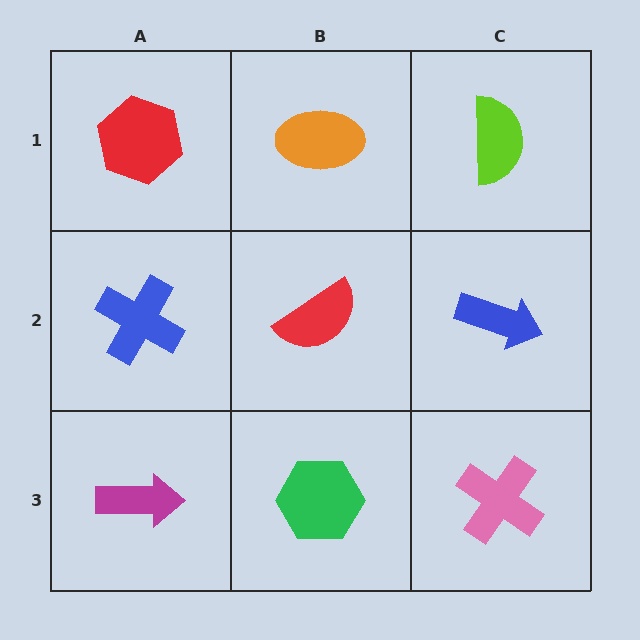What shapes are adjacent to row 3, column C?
A blue arrow (row 2, column C), a green hexagon (row 3, column B).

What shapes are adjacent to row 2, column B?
An orange ellipse (row 1, column B), a green hexagon (row 3, column B), a blue cross (row 2, column A), a blue arrow (row 2, column C).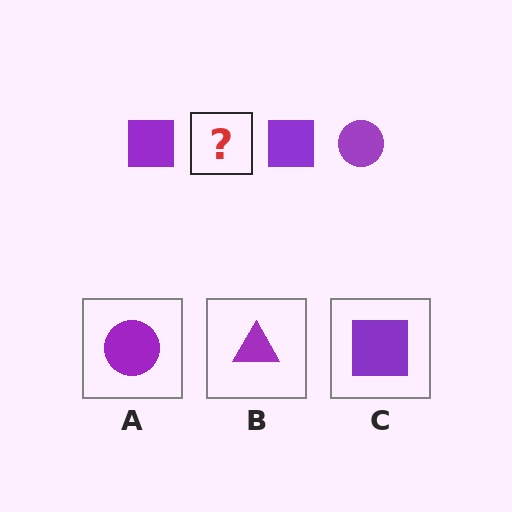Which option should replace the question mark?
Option A.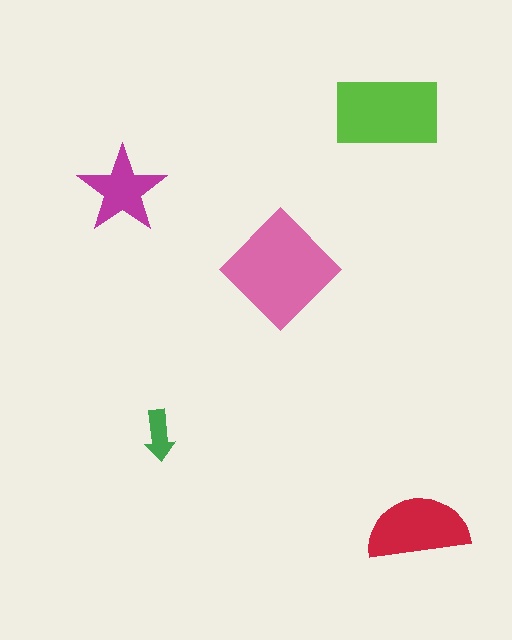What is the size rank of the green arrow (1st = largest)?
5th.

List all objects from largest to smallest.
The pink diamond, the lime rectangle, the red semicircle, the magenta star, the green arrow.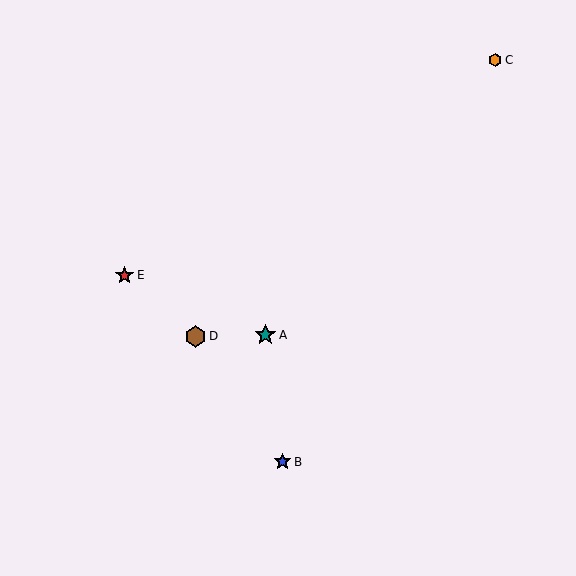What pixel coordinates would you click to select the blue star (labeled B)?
Click at (282, 462) to select the blue star B.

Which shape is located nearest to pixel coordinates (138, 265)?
The red star (labeled E) at (124, 275) is nearest to that location.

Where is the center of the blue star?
The center of the blue star is at (282, 462).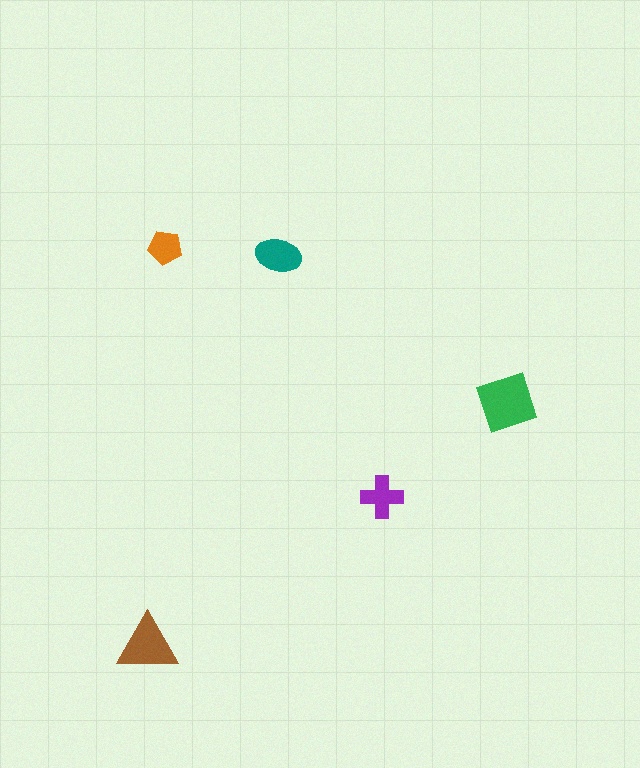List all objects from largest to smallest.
The green diamond, the brown triangle, the teal ellipse, the purple cross, the orange pentagon.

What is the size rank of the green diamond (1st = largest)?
1st.